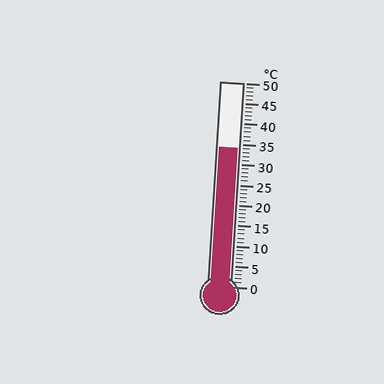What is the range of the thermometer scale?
The thermometer scale ranges from 0°C to 50°C.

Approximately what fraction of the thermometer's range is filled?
The thermometer is filled to approximately 70% of its range.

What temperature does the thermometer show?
The thermometer shows approximately 34°C.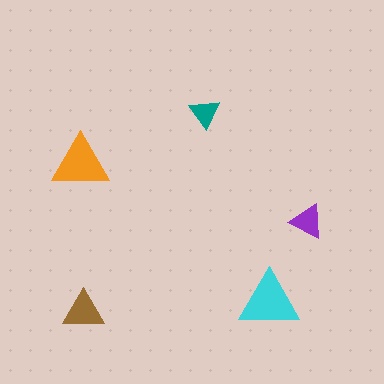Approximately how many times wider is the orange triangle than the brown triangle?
About 1.5 times wider.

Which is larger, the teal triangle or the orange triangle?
The orange one.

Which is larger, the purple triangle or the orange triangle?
The orange one.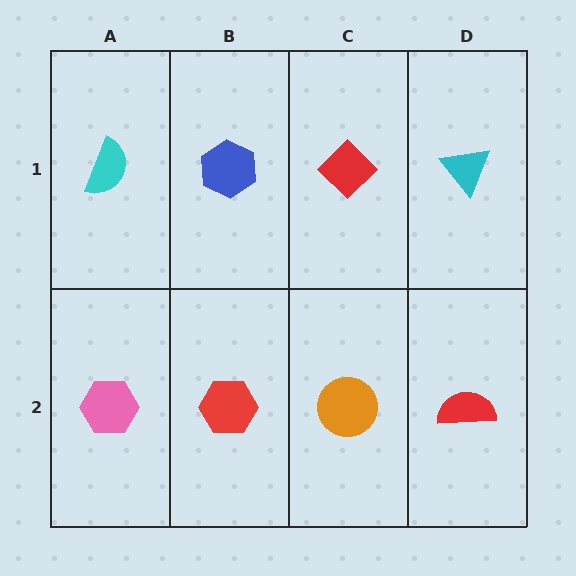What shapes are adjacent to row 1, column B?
A red hexagon (row 2, column B), a cyan semicircle (row 1, column A), a red diamond (row 1, column C).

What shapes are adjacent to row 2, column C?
A red diamond (row 1, column C), a red hexagon (row 2, column B), a red semicircle (row 2, column D).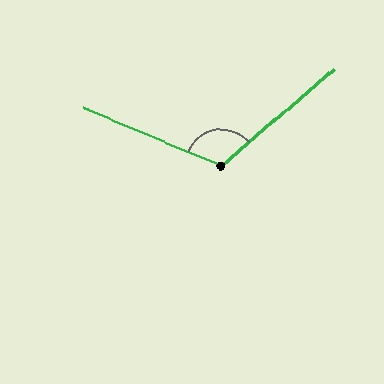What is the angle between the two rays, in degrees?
Approximately 117 degrees.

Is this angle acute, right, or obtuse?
It is obtuse.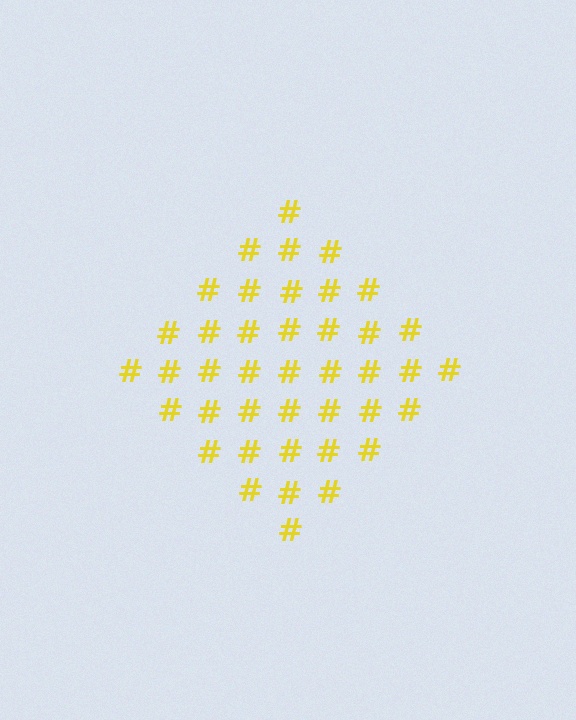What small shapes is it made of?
It is made of small hash symbols.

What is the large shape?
The large shape is a diamond.